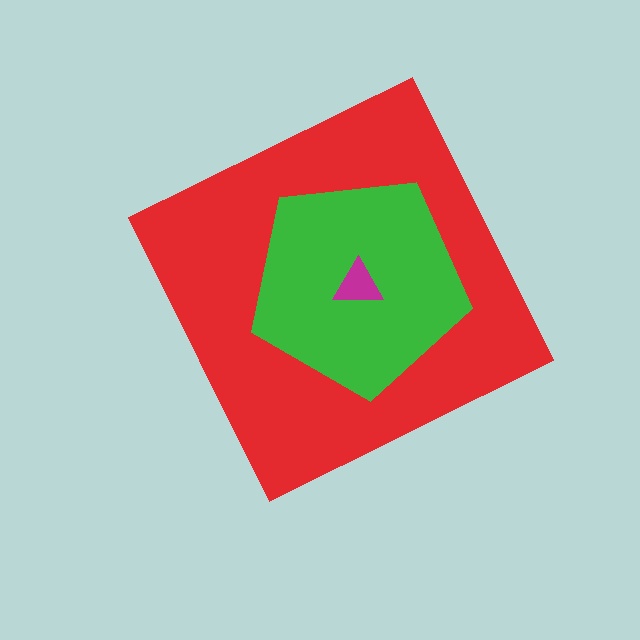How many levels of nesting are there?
3.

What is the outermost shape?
The red diamond.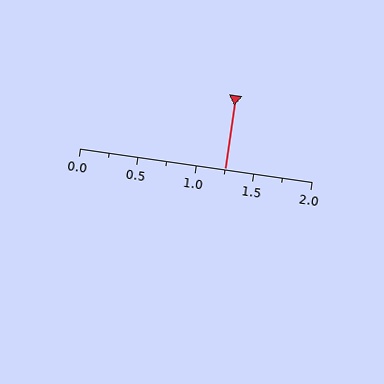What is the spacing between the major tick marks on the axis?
The major ticks are spaced 0.5 apart.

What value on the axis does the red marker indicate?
The marker indicates approximately 1.25.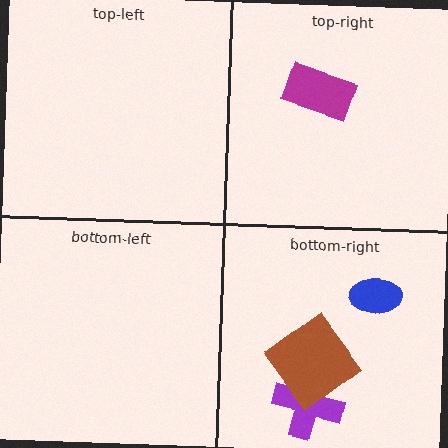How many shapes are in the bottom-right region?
3.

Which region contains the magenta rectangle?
The top-right region.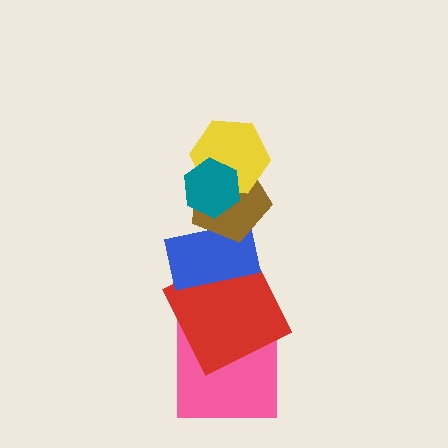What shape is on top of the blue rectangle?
The brown pentagon is on top of the blue rectangle.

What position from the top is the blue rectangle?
The blue rectangle is 4th from the top.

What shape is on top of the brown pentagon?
The yellow hexagon is on top of the brown pentagon.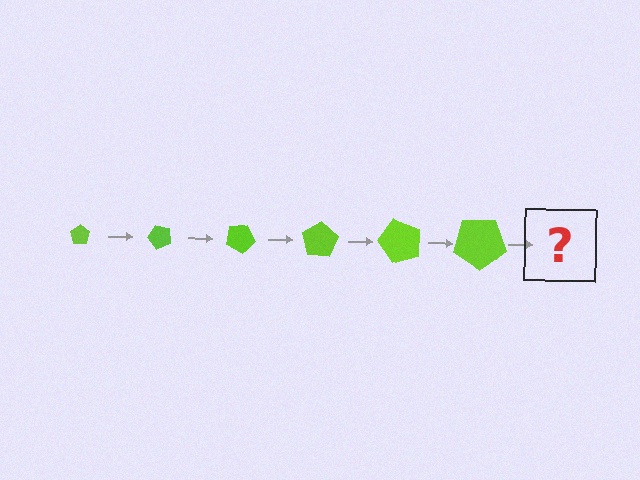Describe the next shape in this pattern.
It should be a pentagon, larger than the previous one and rotated 300 degrees from the start.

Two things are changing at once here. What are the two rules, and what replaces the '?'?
The two rules are that the pentagon grows larger each step and it rotates 50 degrees each step. The '?' should be a pentagon, larger than the previous one and rotated 300 degrees from the start.